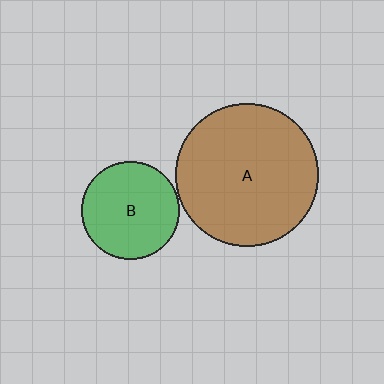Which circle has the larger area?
Circle A (brown).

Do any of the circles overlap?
No, none of the circles overlap.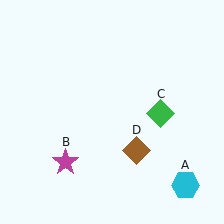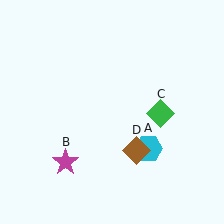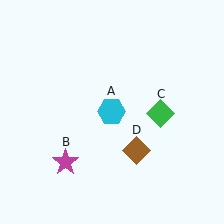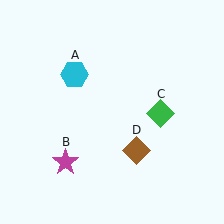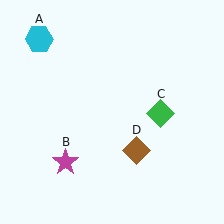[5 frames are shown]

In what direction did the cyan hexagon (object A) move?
The cyan hexagon (object A) moved up and to the left.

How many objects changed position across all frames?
1 object changed position: cyan hexagon (object A).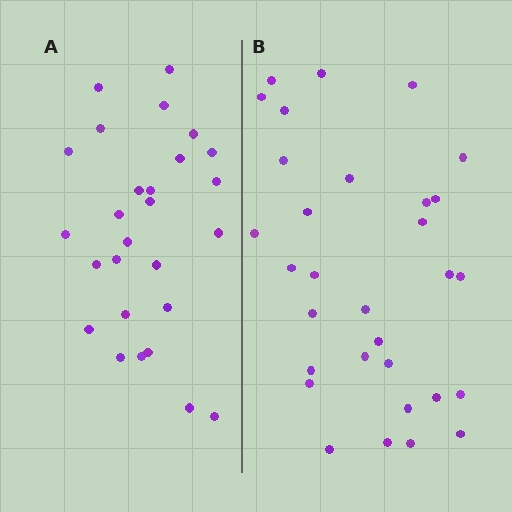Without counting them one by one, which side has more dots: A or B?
Region B (the right region) has more dots.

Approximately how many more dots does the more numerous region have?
Region B has about 4 more dots than region A.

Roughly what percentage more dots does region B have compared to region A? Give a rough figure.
About 15% more.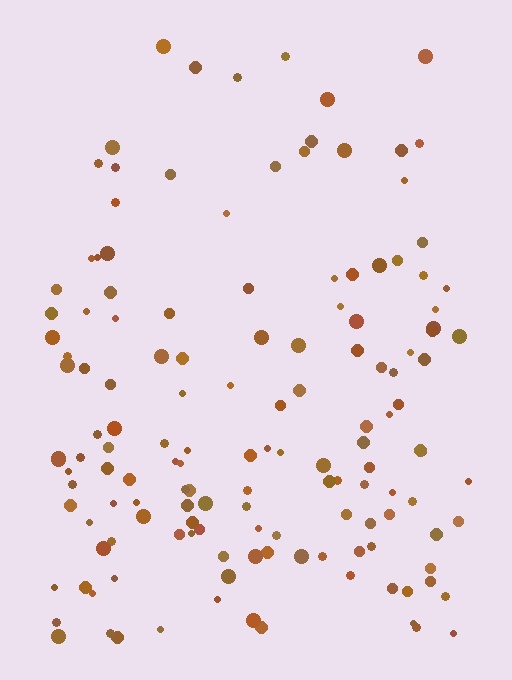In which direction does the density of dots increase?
From top to bottom, with the bottom side densest.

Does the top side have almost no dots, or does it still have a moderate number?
Still a moderate number, just noticeably fewer than the bottom.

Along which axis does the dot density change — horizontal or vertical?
Vertical.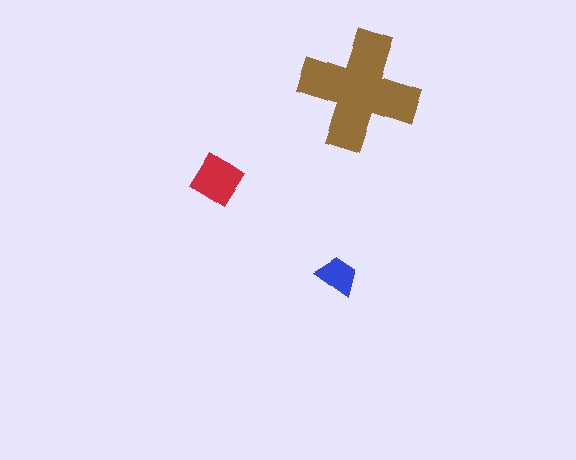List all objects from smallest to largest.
The blue trapezoid, the red diamond, the brown cross.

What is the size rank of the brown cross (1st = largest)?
1st.